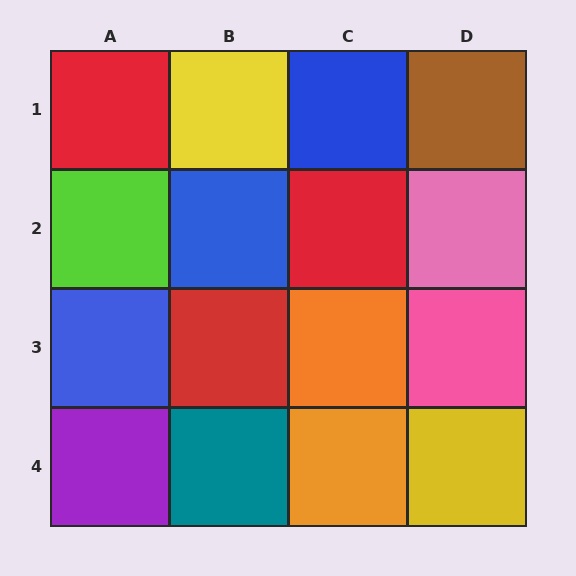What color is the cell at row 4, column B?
Teal.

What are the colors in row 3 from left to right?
Blue, red, orange, pink.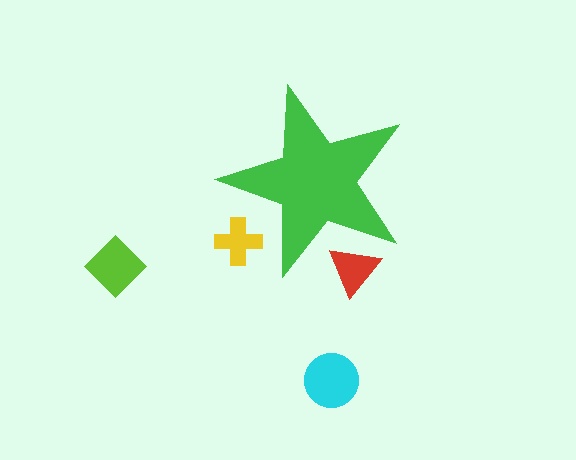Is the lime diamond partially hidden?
No, the lime diamond is fully visible.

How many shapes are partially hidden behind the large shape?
2 shapes are partially hidden.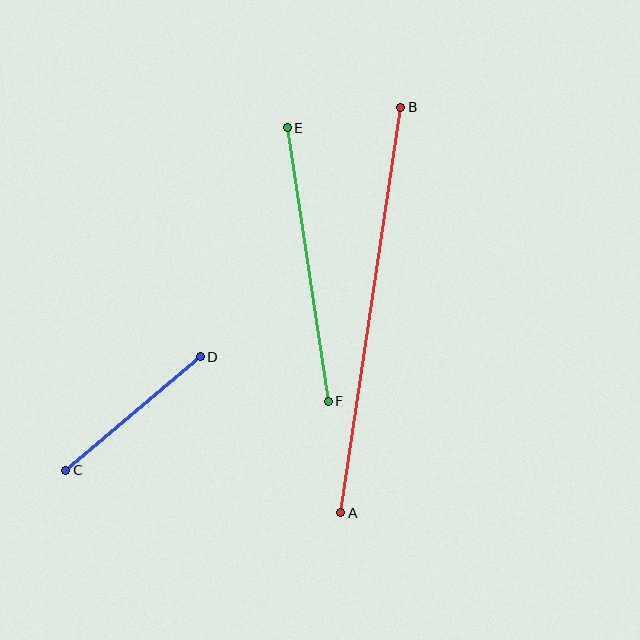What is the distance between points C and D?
The distance is approximately 176 pixels.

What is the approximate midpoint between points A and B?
The midpoint is at approximately (371, 310) pixels.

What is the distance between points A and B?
The distance is approximately 409 pixels.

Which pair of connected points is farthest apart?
Points A and B are farthest apart.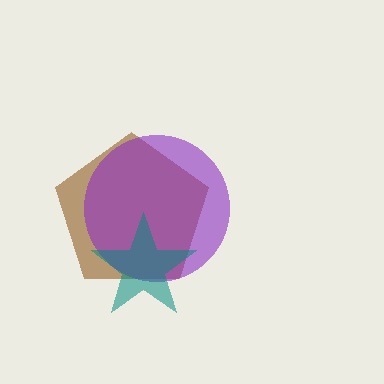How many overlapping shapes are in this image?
There are 3 overlapping shapes in the image.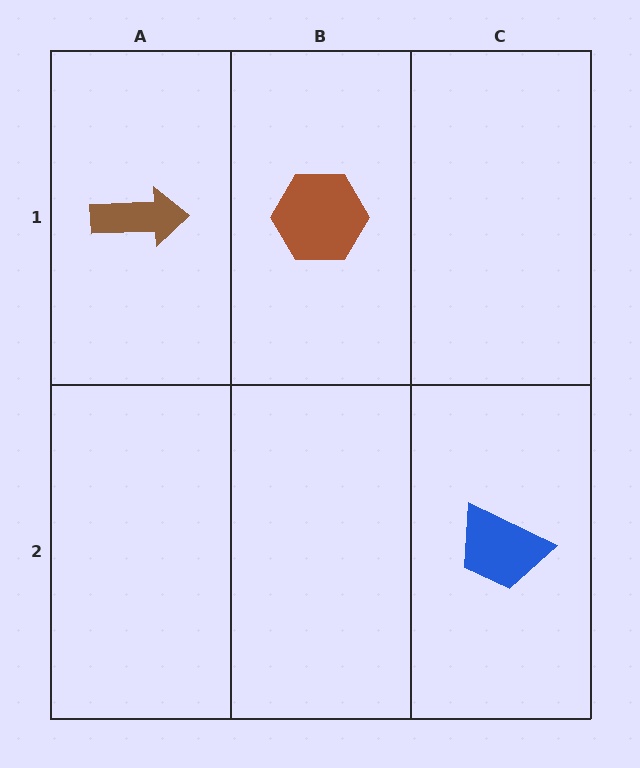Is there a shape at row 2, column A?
No, that cell is empty.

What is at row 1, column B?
A brown hexagon.